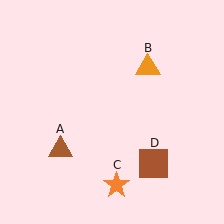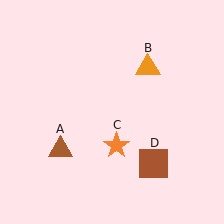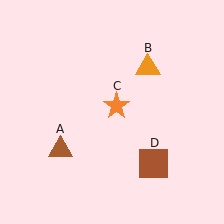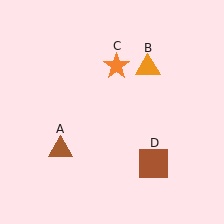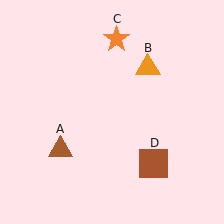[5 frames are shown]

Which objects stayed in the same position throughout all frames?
Brown triangle (object A) and orange triangle (object B) and brown square (object D) remained stationary.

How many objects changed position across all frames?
1 object changed position: orange star (object C).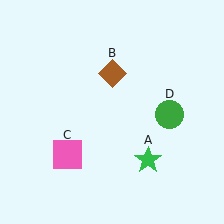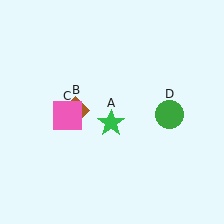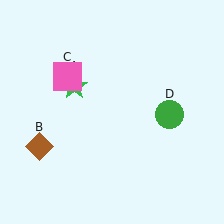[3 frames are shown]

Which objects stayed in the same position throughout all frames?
Green circle (object D) remained stationary.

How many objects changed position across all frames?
3 objects changed position: green star (object A), brown diamond (object B), pink square (object C).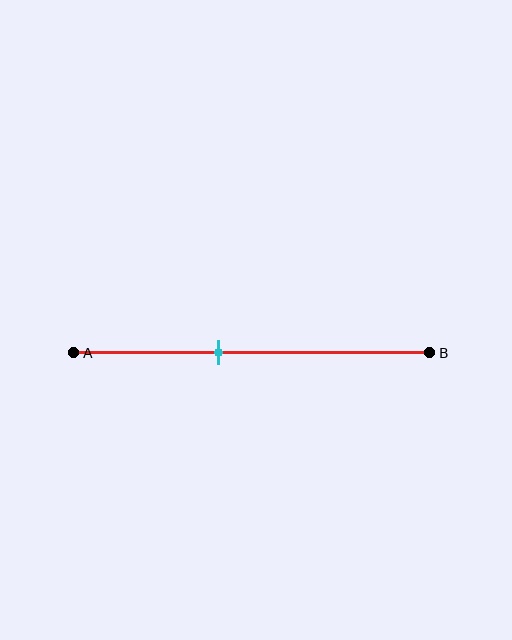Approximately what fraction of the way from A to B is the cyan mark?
The cyan mark is approximately 40% of the way from A to B.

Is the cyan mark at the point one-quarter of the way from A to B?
No, the mark is at about 40% from A, not at the 25% one-quarter point.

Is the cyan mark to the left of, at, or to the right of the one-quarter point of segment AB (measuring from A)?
The cyan mark is to the right of the one-quarter point of segment AB.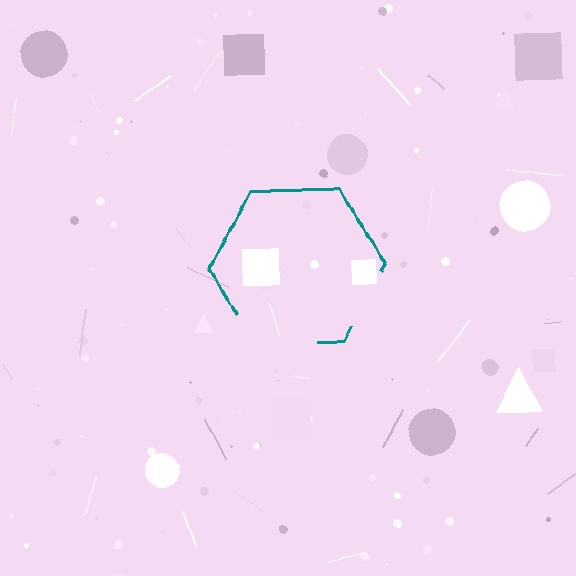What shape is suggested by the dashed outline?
The dashed outline suggests a hexagon.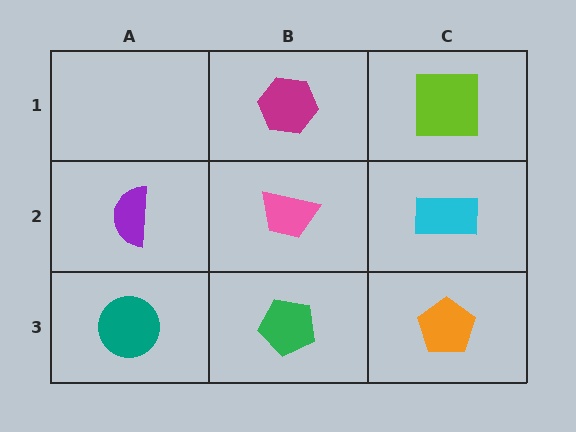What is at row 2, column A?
A purple semicircle.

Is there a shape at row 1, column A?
No, that cell is empty.